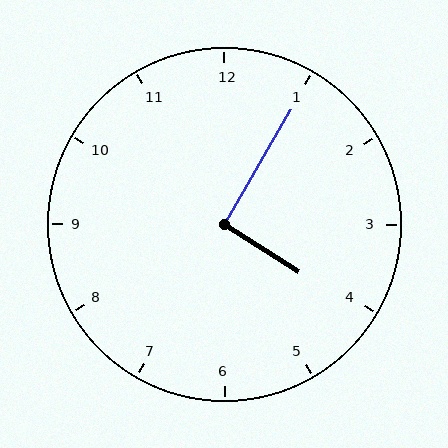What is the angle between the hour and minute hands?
Approximately 92 degrees.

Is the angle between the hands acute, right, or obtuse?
It is right.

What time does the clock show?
4:05.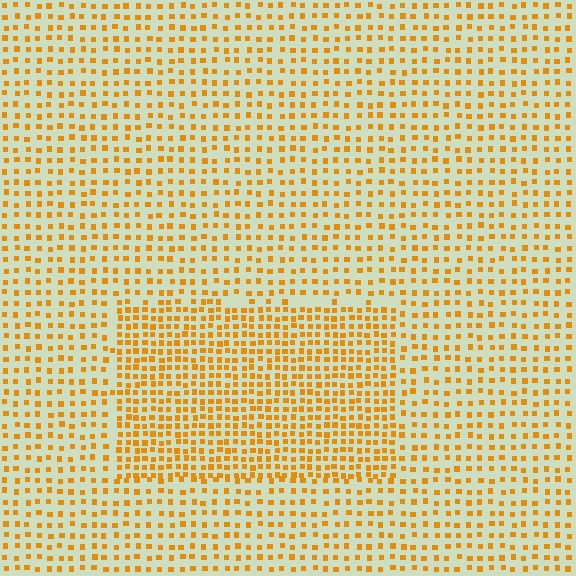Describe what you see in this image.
The image contains small orange elements arranged at two different densities. A rectangle-shaped region is visible where the elements are more densely packed than the surrounding area.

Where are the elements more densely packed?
The elements are more densely packed inside the rectangle boundary.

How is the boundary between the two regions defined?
The boundary is defined by a change in element density (approximately 1.8x ratio). All elements are the same color, size, and shape.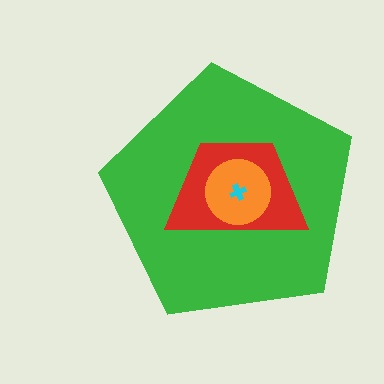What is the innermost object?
The cyan cross.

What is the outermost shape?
The green pentagon.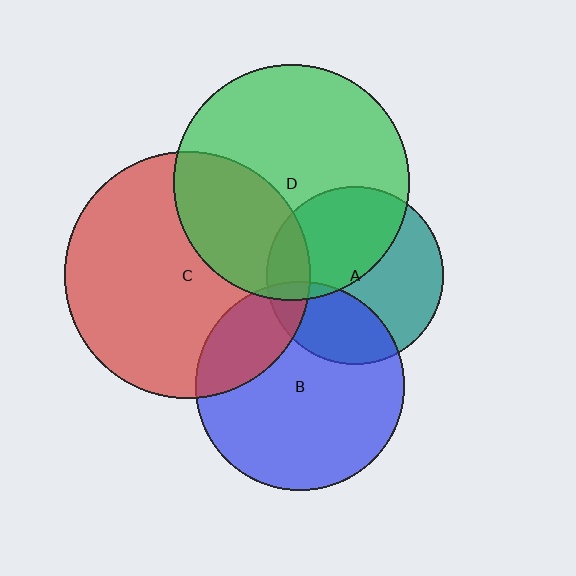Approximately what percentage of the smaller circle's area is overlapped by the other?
Approximately 25%.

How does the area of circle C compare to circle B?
Approximately 1.4 times.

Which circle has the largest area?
Circle C (red).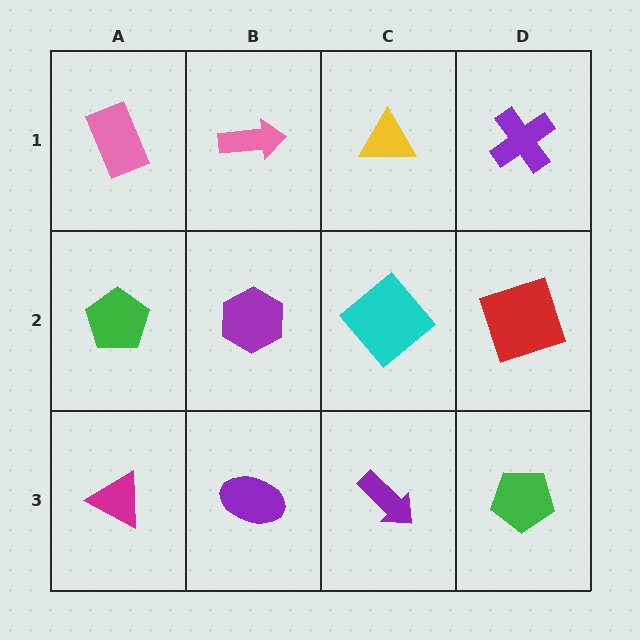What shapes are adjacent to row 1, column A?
A green pentagon (row 2, column A), a pink arrow (row 1, column B).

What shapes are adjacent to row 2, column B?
A pink arrow (row 1, column B), a purple ellipse (row 3, column B), a green pentagon (row 2, column A), a cyan diamond (row 2, column C).